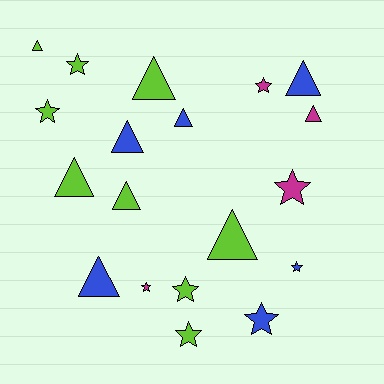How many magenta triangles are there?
There is 1 magenta triangle.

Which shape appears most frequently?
Triangle, with 10 objects.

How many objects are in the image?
There are 19 objects.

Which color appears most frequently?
Lime, with 9 objects.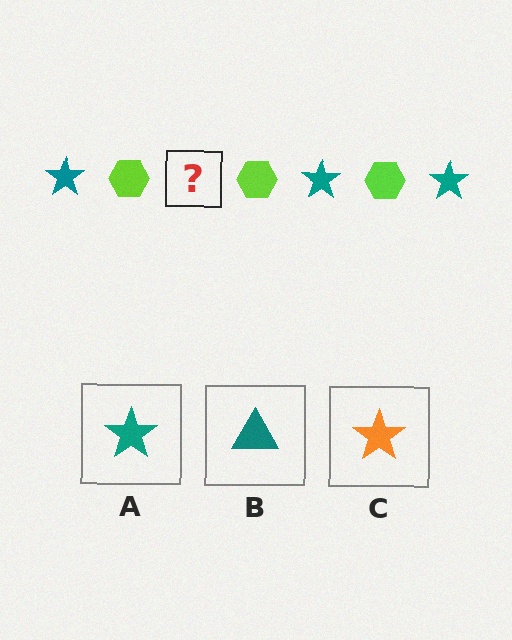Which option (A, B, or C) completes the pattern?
A.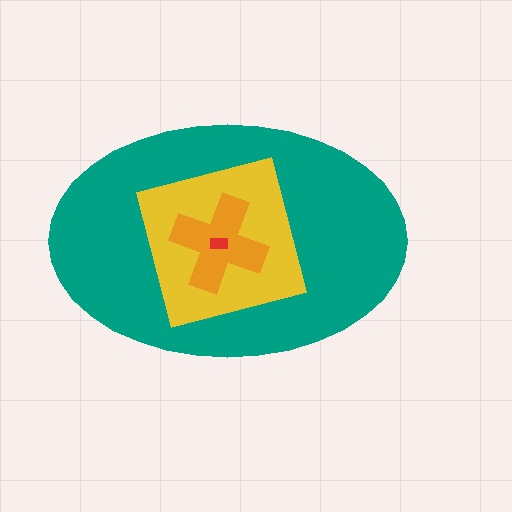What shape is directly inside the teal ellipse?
The yellow square.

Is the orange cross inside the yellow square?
Yes.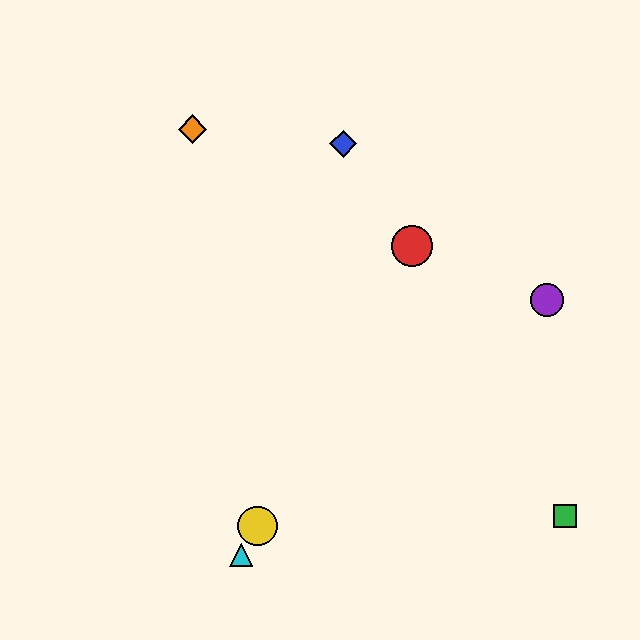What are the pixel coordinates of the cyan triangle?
The cyan triangle is at (241, 555).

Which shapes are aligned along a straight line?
The red circle, the yellow circle, the cyan triangle are aligned along a straight line.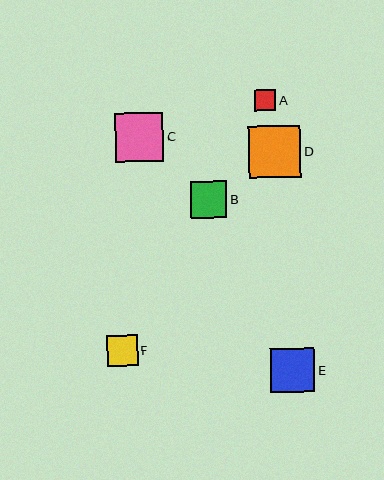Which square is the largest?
Square D is the largest with a size of approximately 52 pixels.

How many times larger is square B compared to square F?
Square B is approximately 1.2 times the size of square F.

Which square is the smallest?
Square A is the smallest with a size of approximately 21 pixels.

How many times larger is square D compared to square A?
Square D is approximately 2.5 times the size of square A.